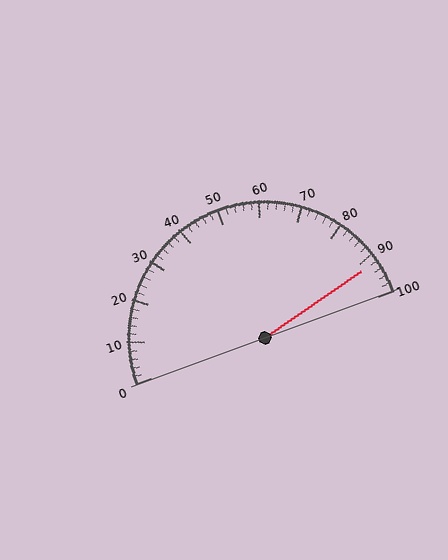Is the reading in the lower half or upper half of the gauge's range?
The reading is in the upper half of the range (0 to 100).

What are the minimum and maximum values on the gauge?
The gauge ranges from 0 to 100.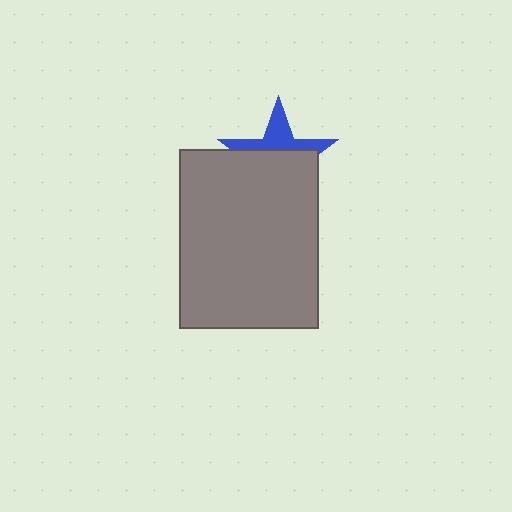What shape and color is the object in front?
The object in front is a gray rectangle.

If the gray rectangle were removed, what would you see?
You would see the complete blue star.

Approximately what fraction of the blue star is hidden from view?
Roughly 63% of the blue star is hidden behind the gray rectangle.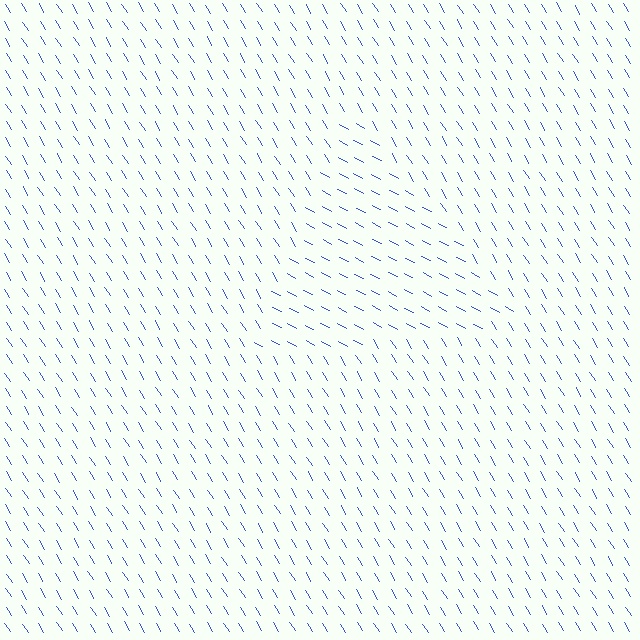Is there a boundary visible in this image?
Yes, there is a texture boundary formed by a change in line orientation.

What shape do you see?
I see a triangle.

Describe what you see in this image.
The image is filled with small blue line segments. A triangle region in the image has lines oriented differently from the surrounding lines, creating a visible texture boundary.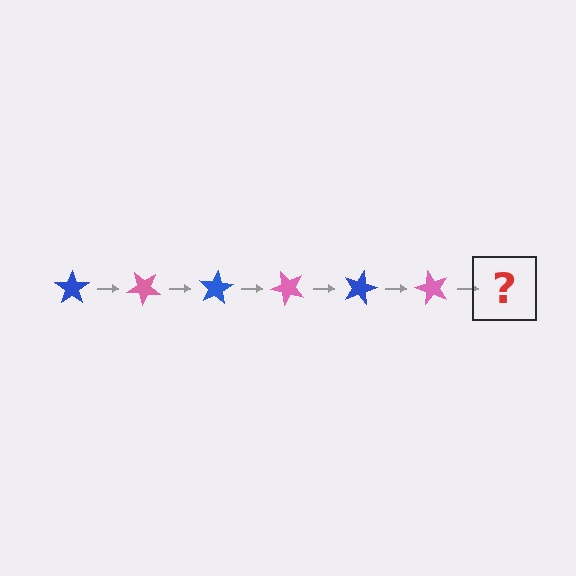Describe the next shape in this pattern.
It should be a blue star, rotated 240 degrees from the start.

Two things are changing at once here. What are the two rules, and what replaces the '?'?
The two rules are that it rotates 40 degrees each step and the color cycles through blue and pink. The '?' should be a blue star, rotated 240 degrees from the start.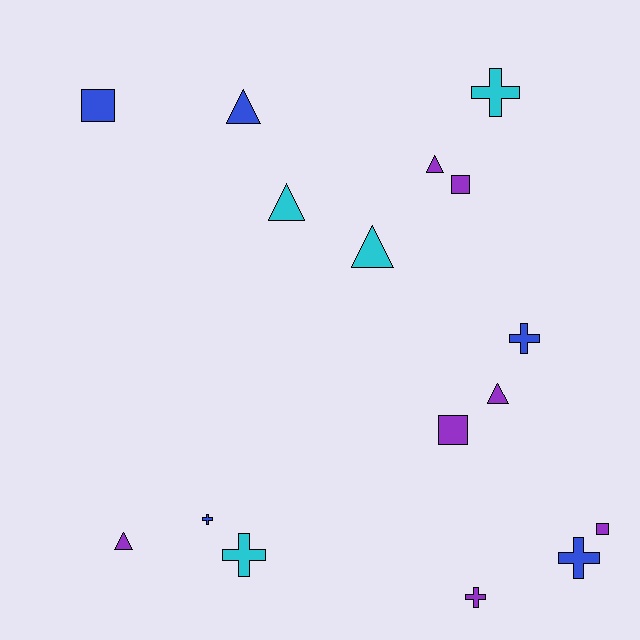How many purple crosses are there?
There is 1 purple cross.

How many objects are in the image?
There are 16 objects.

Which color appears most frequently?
Purple, with 7 objects.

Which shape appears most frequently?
Cross, with 6 objects.